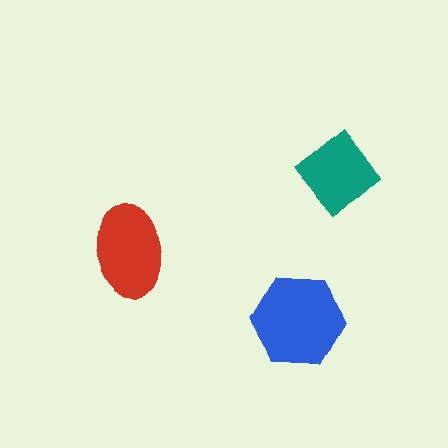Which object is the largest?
The blue hexagon.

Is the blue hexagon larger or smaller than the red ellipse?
Larger.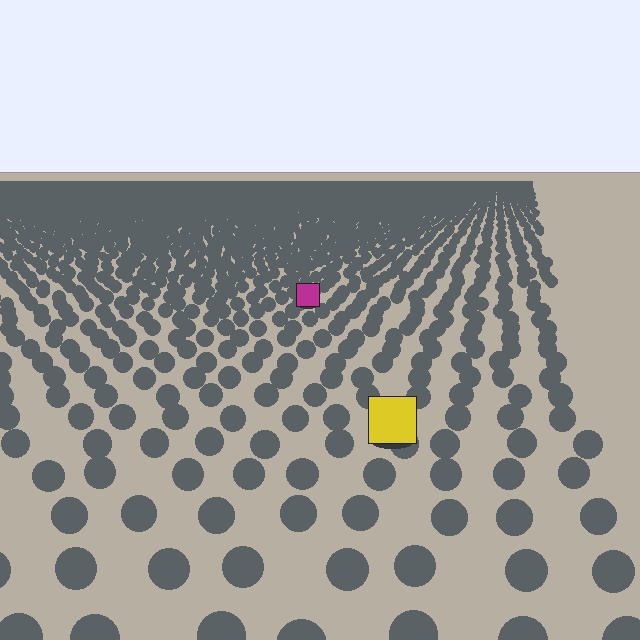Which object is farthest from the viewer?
The magenta square is farthest from the viewer. It appears smaller and the ground texture around it is denser.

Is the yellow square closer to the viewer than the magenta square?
Yes. The yellow square is closer — you can tell from the texture gradient: the ground texture is coarser near it.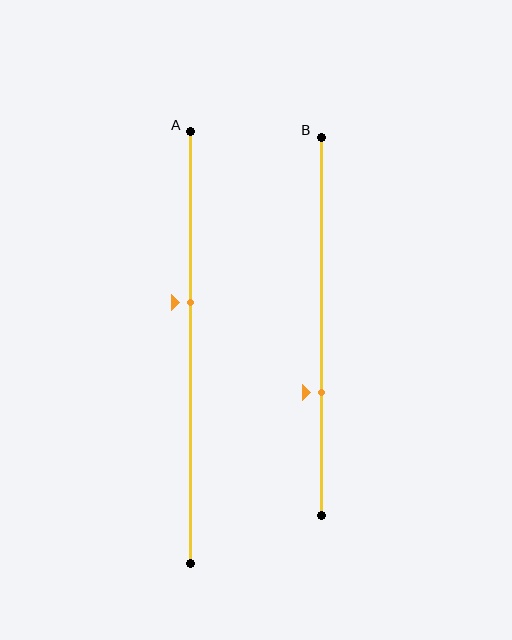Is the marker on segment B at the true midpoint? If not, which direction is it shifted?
No, the marker on segment B is shifted downward by about 17% of the segment length.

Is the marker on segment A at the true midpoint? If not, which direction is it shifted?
No, the marker on segment A is shifted upward by about 10% of the segment length.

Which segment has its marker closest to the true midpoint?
Segment A has its marker closest to the true midpoint.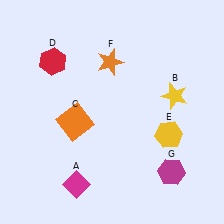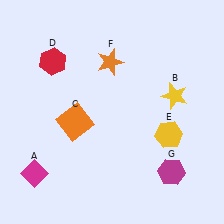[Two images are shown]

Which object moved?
The magenta diamond (A) moved left.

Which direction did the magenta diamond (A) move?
The magenta diamond (A) moved left.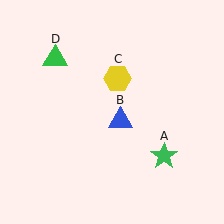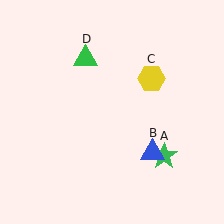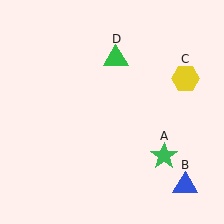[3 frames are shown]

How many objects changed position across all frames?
3 objects changed position: blue triangle (object B), yellow hexagon (object C), green triangle (object D).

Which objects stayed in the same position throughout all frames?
Green star (object A) remained stationary.